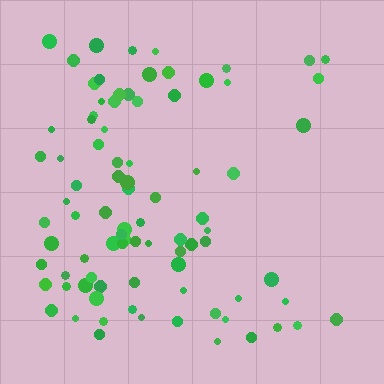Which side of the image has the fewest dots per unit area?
The right.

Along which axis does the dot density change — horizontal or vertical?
Horizontal.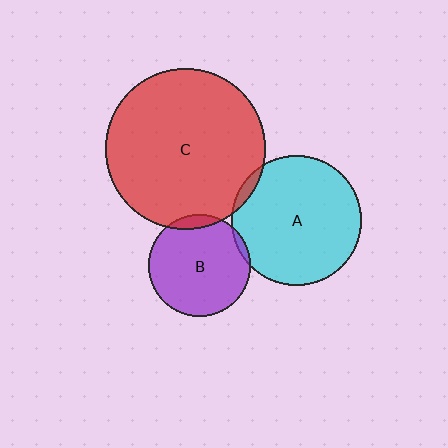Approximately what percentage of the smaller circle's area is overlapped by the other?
Approximately 5%.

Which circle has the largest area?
Circle C (red).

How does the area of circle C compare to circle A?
Approximately 1.5 times.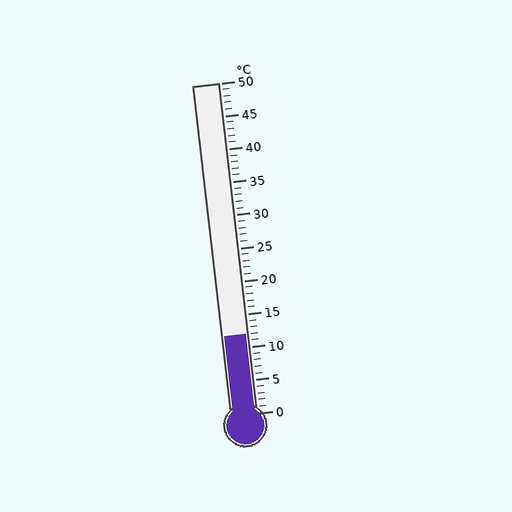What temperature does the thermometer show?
The thermometer shows approximately 12°C.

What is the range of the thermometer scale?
The thermometer scale ranges from 0°C to 50°C.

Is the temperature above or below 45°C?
The temperature is below 45°C.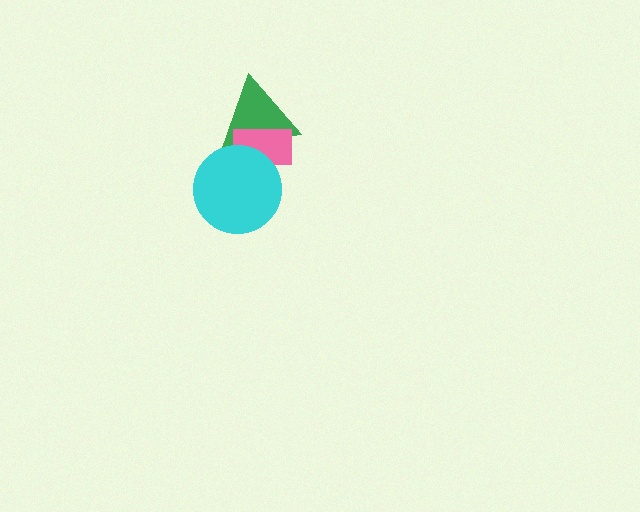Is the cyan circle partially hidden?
No, no other shape covers it.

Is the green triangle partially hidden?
Yes, it is partially covered by another shape.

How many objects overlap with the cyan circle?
2 objects overlap with the cyan circle.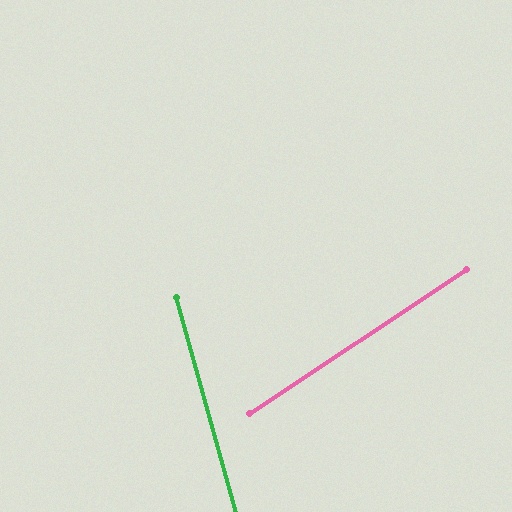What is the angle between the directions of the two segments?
Approximately 72 degrees.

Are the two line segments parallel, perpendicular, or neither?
Neither parallel nor perpendicular — they differ by about 72°.